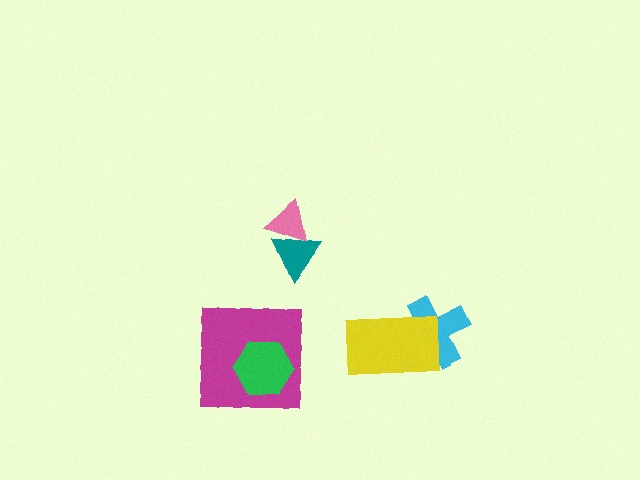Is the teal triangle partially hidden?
No, no other shape covers it.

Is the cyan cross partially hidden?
Yes, it is partially covered by another shape.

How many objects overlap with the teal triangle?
1 object overlaps with the teal triangle.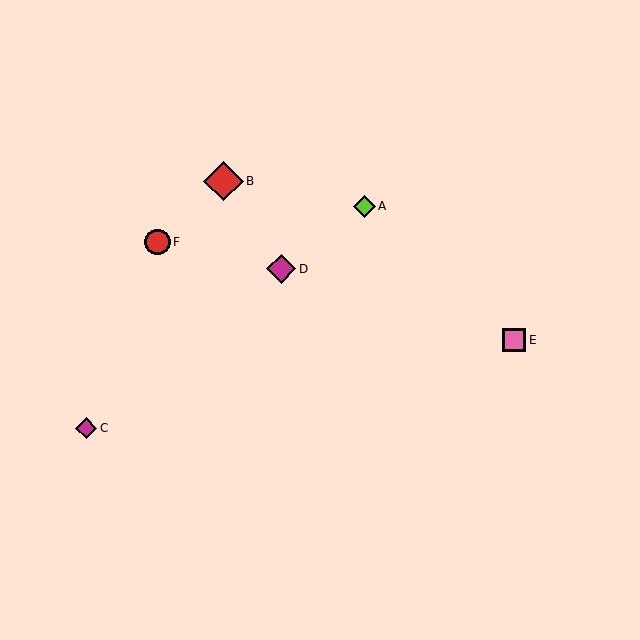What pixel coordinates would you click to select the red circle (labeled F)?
Click at (157, 242) to select the red circle F.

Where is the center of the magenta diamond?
The center of the magenta diamond is at (86, 428).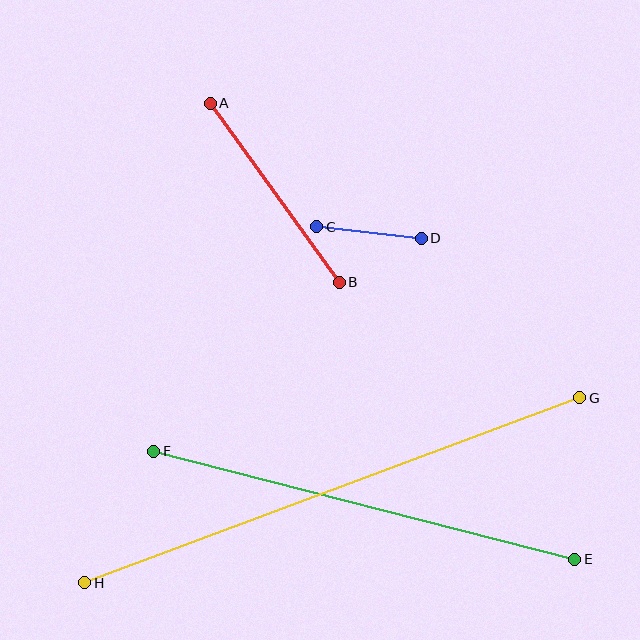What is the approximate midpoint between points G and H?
The midpoint is at approximately (332, 490) pixels.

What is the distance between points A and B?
The distance is approximately 221 pixels.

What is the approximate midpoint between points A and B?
The midpoint is at approximately (275, 193) pixels.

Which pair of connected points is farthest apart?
Points G and H are farthest apart.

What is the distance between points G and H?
The distance is approximately 528 pixels.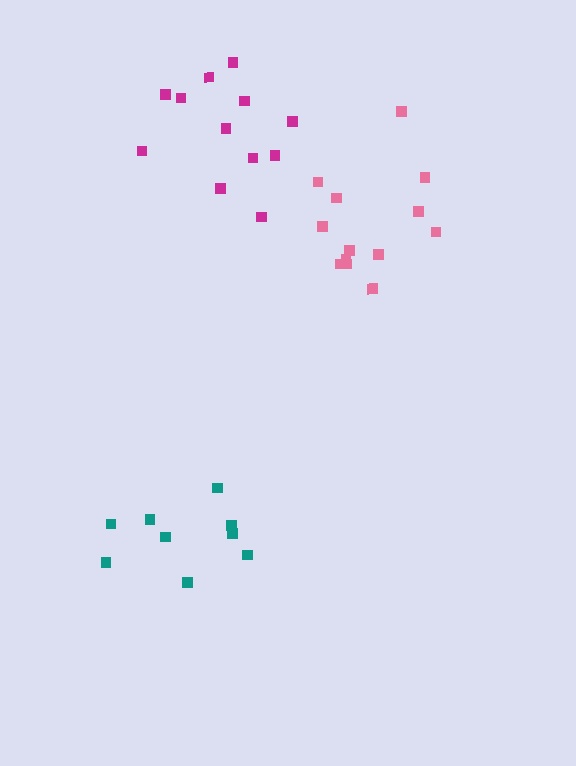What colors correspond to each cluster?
The clusters are colored: teal, magenta, pink.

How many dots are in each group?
Group 1: 9 dots, Group 2: 12 dots, Group 3: 13 dots (34 total).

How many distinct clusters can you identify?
There are 3 distinct clusters.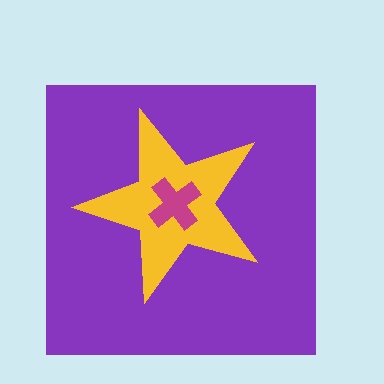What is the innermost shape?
The magenta cross.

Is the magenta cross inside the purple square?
Yes.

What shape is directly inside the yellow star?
The magenta cross.